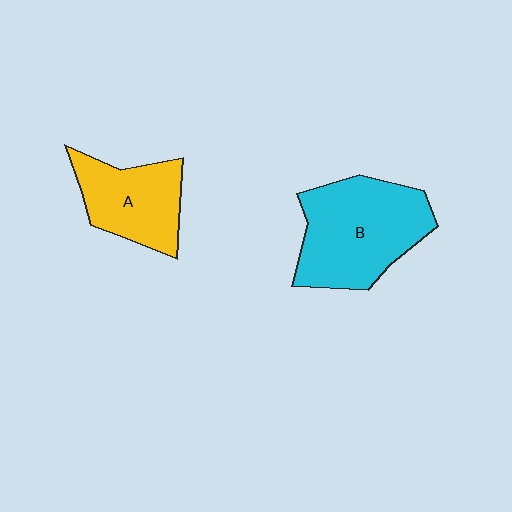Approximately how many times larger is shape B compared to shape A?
Approximately 1.5 times.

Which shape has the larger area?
Shape B (cyan).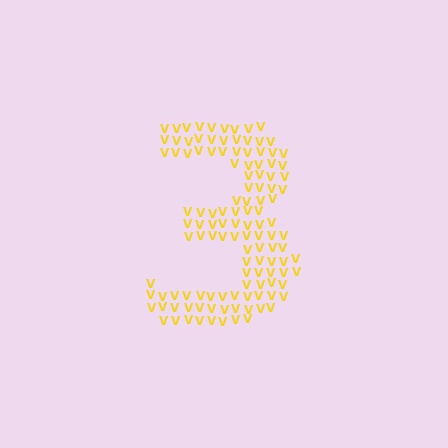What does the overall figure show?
The overall figure shows the digit 3.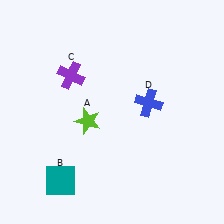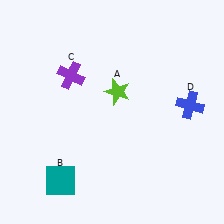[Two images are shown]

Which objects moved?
The objects that moved are: the lime star (A), the blue cross (D).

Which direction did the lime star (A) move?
The lime star (A) moved right.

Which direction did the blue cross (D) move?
The blue cross (D) moved right.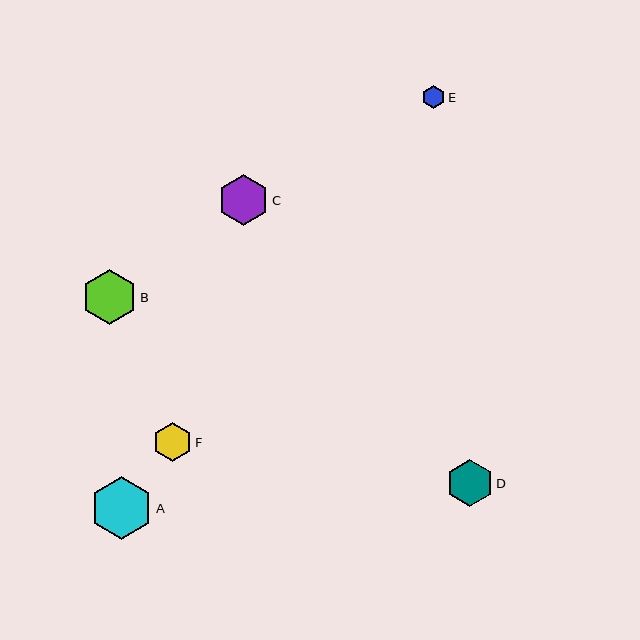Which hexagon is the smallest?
Hexagon E is the smallest with a size of approximately 22 pixels.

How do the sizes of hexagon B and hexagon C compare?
Hexagon B and hexagon C are approximately the same size.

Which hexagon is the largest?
Hexagon A is the largest with a size of approximately 62 pixels.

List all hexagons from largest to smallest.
From largest to smallest: A, B, C, D, F, E.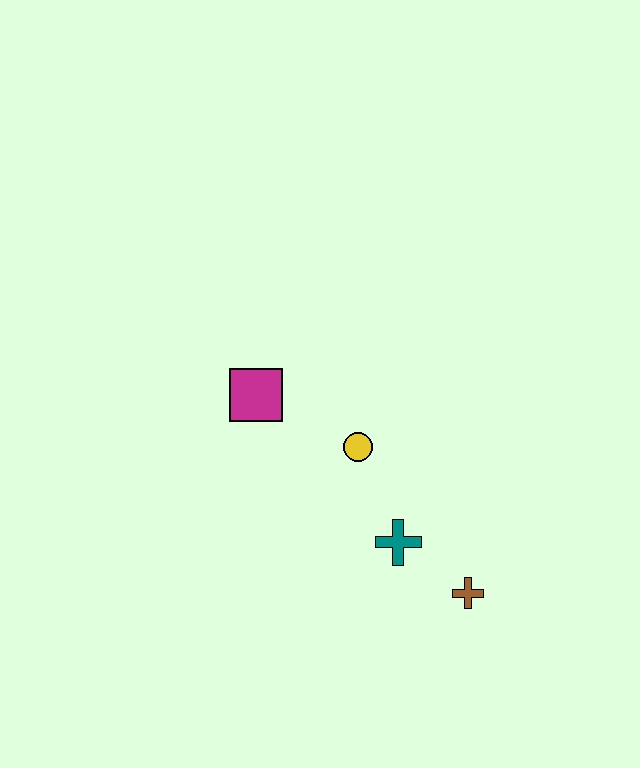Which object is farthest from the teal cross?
The magenta square is farthest from the teal cross.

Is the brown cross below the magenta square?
Yes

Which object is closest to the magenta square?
The yellow circle is closest to the magenta square.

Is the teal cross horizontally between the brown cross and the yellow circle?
Yes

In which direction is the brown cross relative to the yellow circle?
The brown cross is below the yellow circle.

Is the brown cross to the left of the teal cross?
No